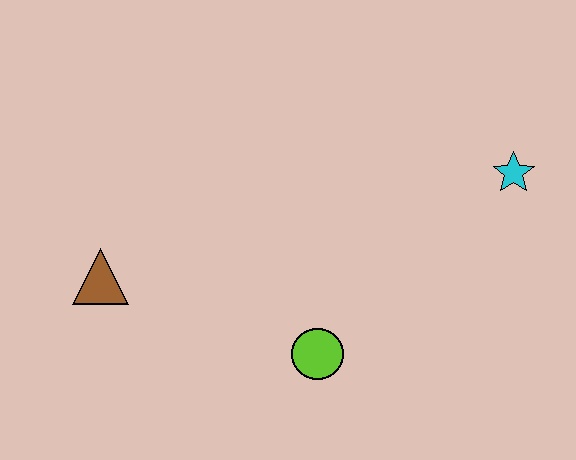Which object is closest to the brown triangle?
The lime circle is closest to the brown triangle.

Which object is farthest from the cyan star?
The brown triangle is farthest from the cyan star.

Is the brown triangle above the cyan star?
No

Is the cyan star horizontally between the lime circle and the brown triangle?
No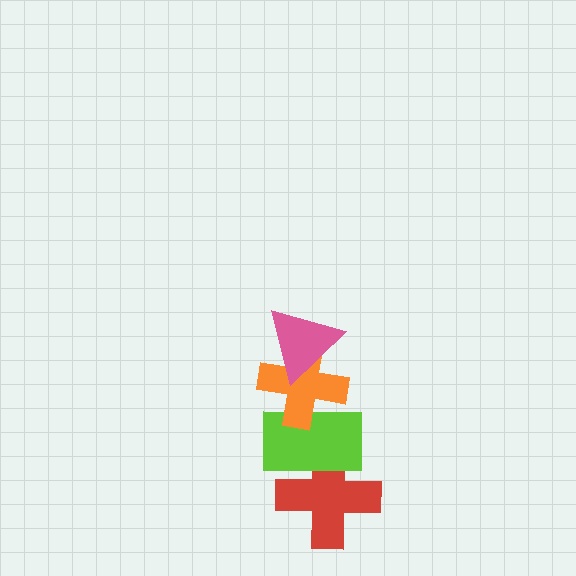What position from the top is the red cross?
The red cross is 4th from the top.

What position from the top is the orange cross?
The orange cross is 2nd from the top.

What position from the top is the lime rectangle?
The lime rectangle is 3rd from the top.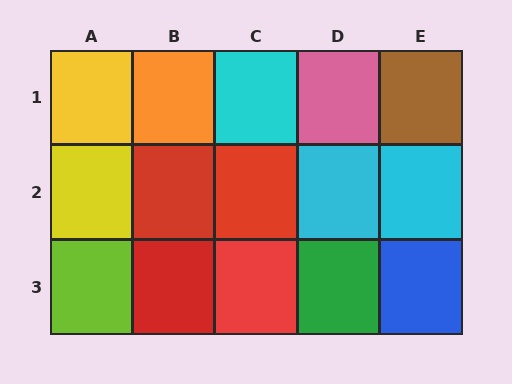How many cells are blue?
1 cell is blue.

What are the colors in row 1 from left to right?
Yellow, orange, cyan, pink, brown.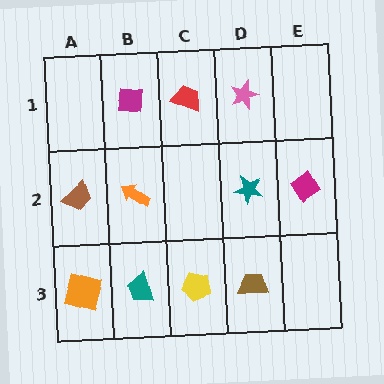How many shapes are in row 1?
3 shapes.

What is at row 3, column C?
A yellow pentagon.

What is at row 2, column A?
A brown trapezoid.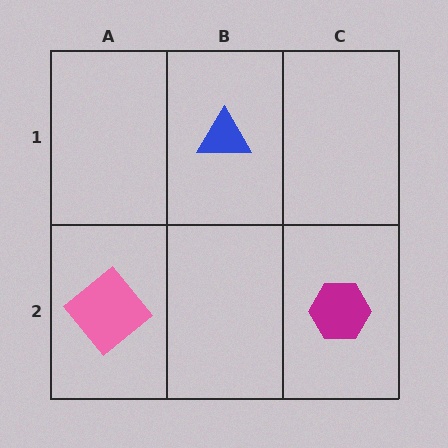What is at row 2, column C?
A magenta hexagon.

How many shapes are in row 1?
1 shape.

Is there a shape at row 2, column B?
No, that cell is empty.